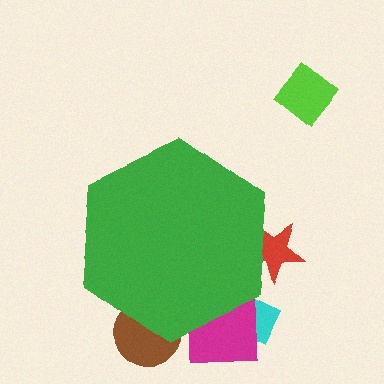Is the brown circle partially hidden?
Yes, the brown circle is partially hidden behind the green hexagon.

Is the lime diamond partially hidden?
No, the lime diamond is fully visible.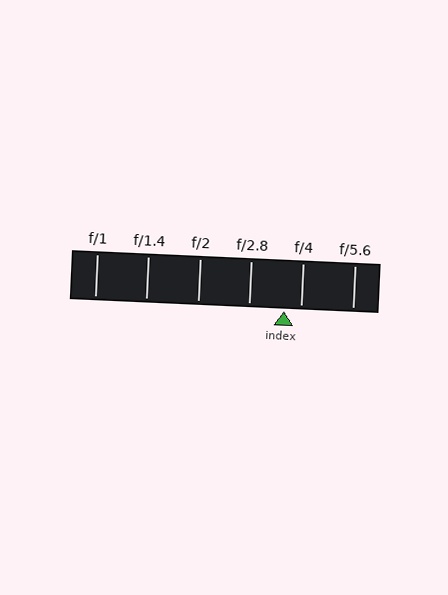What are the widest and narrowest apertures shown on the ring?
The widest aperture shown is f/1 and the narrowest is f/5.6.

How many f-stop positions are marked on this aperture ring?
There are 6 f-stop positions marked.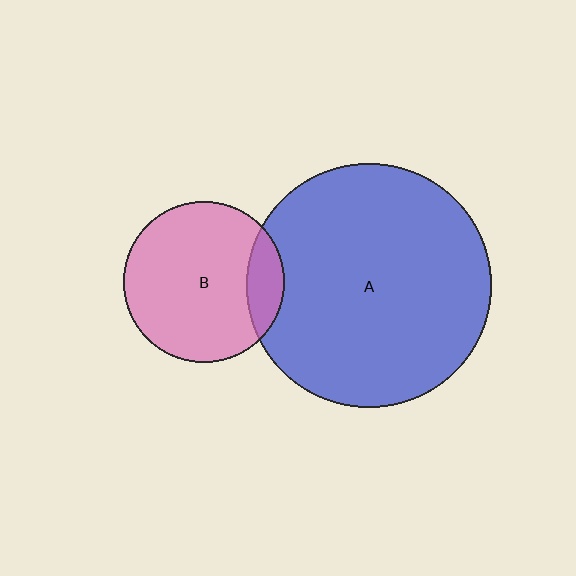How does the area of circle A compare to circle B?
Approximately 2.3 times.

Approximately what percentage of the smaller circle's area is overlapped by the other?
Approximately 15%.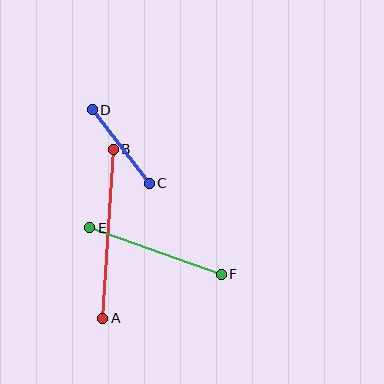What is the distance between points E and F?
The distance is approximately 140 pixels.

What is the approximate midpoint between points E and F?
The midpoint is at approximately (155, 251) pixels.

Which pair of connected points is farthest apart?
Points A and B are farthest apart.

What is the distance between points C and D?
The distance is approximately 93 pixels.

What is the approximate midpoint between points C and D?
The midpoint is at approximately (121, 147) pixels.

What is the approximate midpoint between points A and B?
The midpoint is at approximately (108, 234) pixels.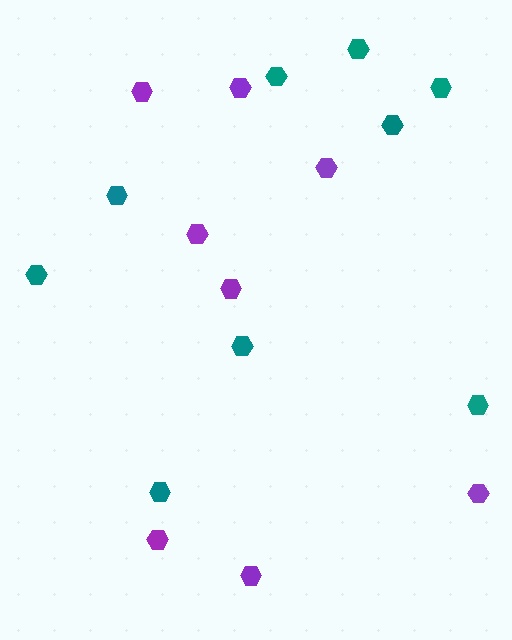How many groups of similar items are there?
There are 2 groups: one group of purple hexagons (8) and one group of teal hexagons (9).